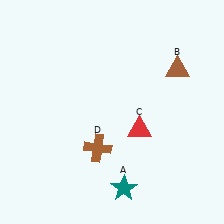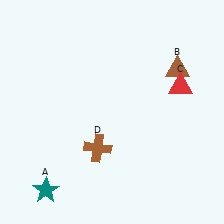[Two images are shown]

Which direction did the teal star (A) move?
The teal star (A) moved left.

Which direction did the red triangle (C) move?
The red triangle (C) moved up.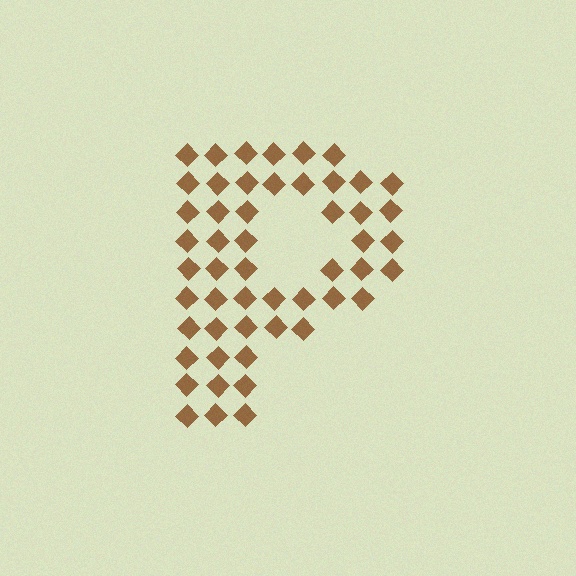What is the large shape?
The large shape is the letter P.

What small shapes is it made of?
It is made of small diamonds.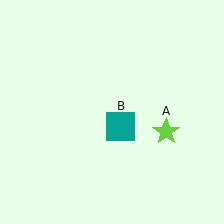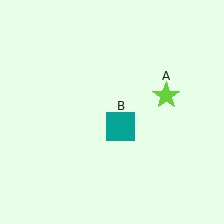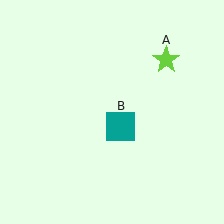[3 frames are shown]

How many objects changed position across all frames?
1 object changed position: lime star (object A).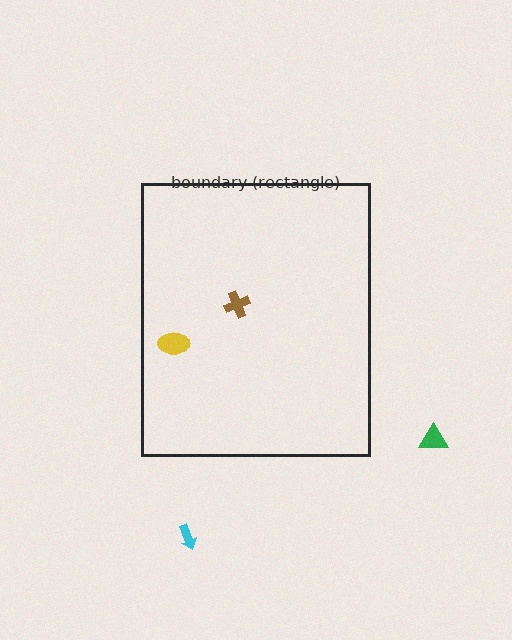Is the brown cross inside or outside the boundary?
Inside.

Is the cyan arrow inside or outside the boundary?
Outside.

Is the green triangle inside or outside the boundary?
Outside.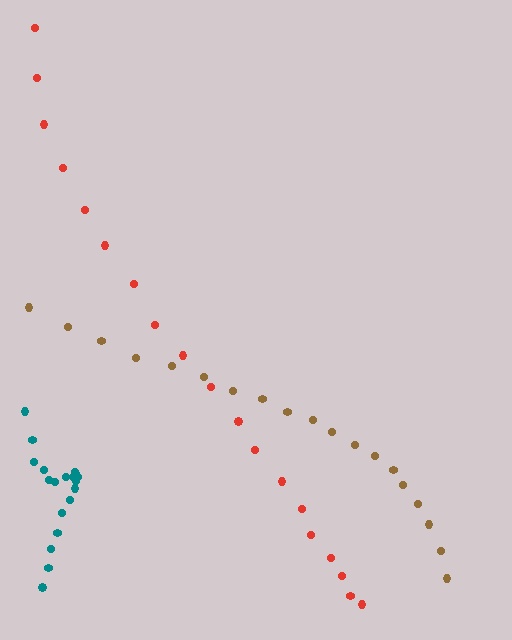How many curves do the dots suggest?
There are 3 distinct paths.